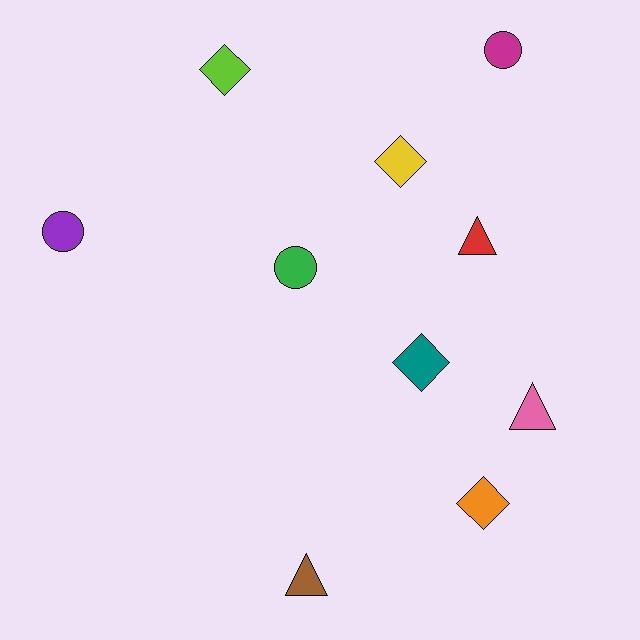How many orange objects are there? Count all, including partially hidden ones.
There is 1 orange object.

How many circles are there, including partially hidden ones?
There are 3 circles.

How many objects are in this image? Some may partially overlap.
There are 10 objects.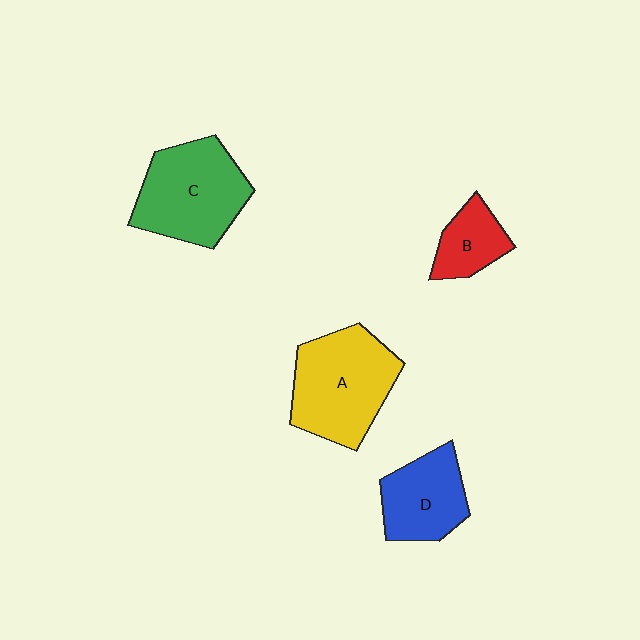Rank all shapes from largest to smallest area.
From largest to smallest: A (yellow), C (green), D (blue), B (red).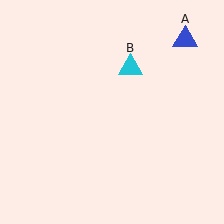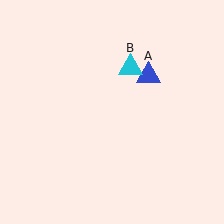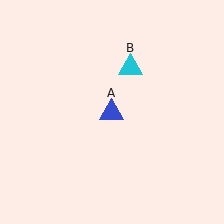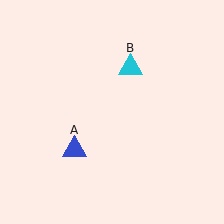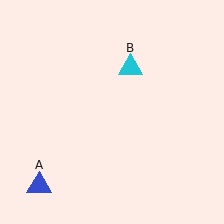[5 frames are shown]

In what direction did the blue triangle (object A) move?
The blue triangle (object A) moved down and to the left.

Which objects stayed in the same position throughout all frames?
Cyan triangle (object B) remained stationary.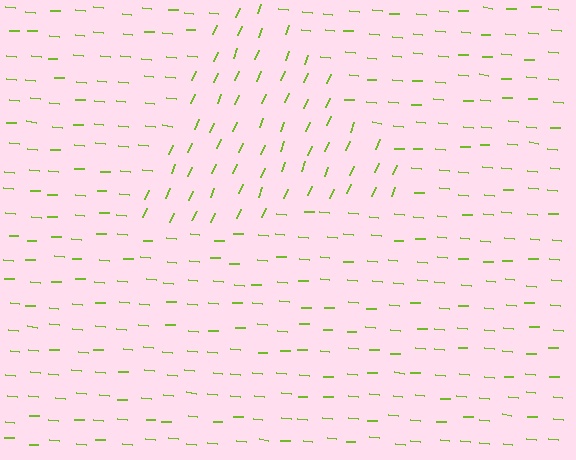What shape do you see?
I see a triangle.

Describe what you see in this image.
The image is filled with small lime line segments. A triangle region in the image has lines oriented differently from the surrounding lines, creating a visible texture boundary.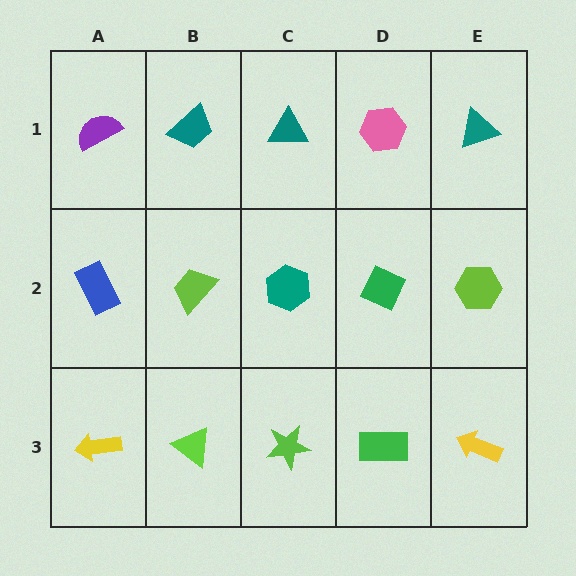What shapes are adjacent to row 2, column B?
A teal trapezoid (row 1, column B), a lime triangle (row 3, column B), a blue rectangle (row 2, column A), a teal hexagon (row 2, column C).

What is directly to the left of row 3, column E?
A green rectangle.